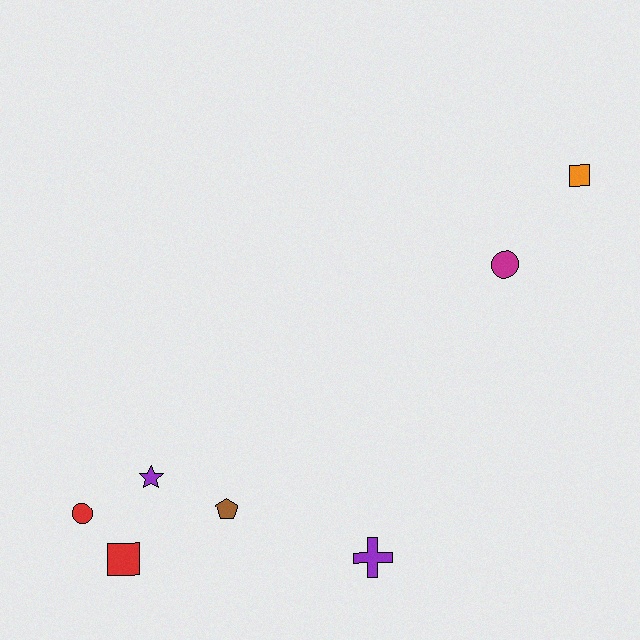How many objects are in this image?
There are 7 objects.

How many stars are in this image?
There is 1 star.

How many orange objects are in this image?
There is 1 orange object.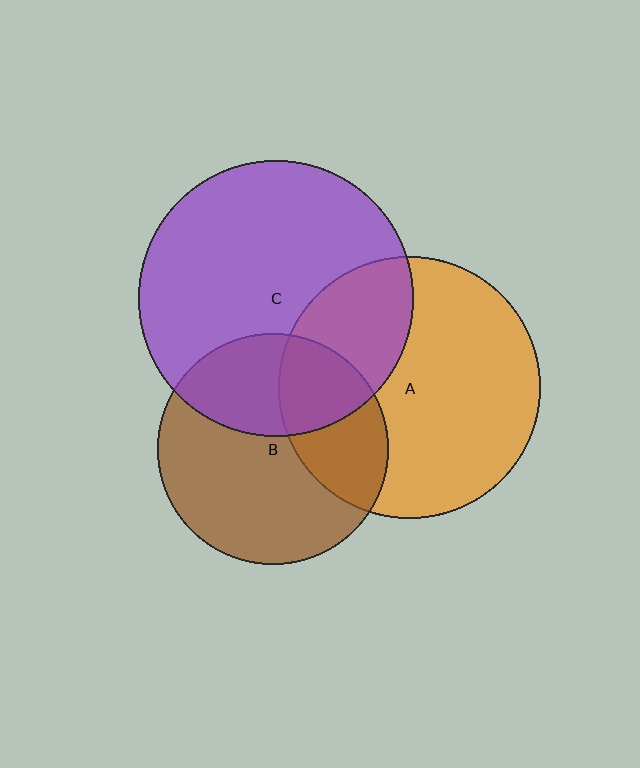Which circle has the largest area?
Circle C (purple).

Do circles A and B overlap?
Yes.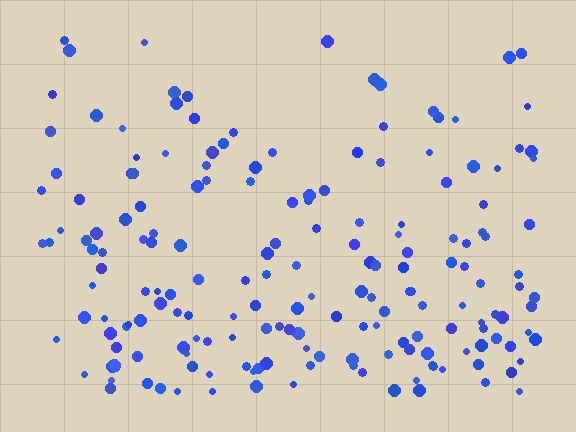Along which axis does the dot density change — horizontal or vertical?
Vertical.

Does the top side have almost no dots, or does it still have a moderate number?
Still a moderate number, just noticeably fewer than the bottom.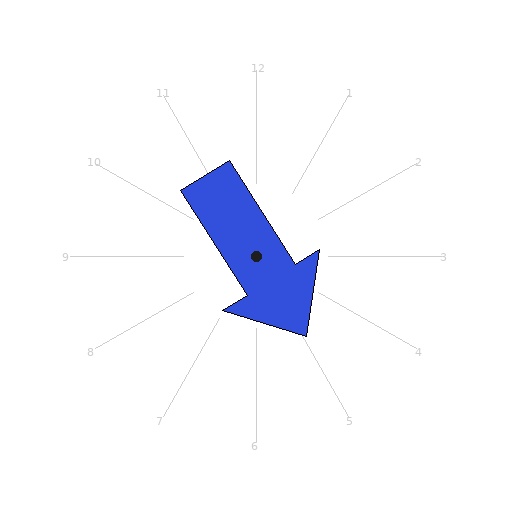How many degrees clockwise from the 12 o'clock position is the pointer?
Approximately 148 degrees.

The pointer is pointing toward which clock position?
Roughly 5 o'clock.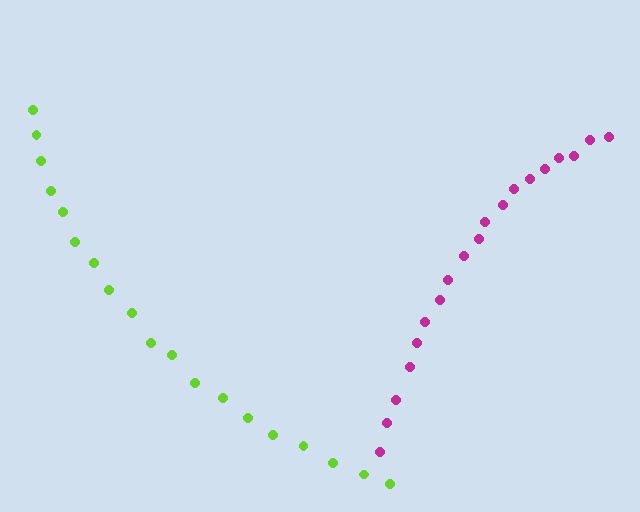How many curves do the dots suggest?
There are 2 distinct paths.